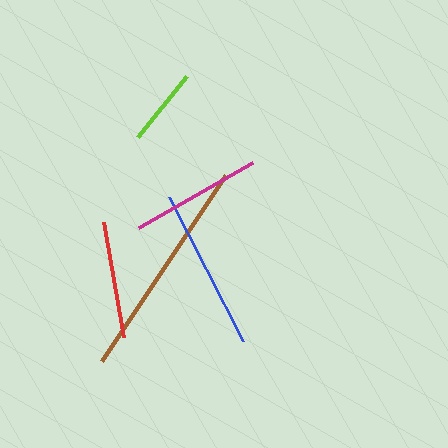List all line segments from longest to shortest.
From longest to shortest: brown, blue, magenta, red, lime.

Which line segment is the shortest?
The lime line is the shortest at approximately 79 pixels.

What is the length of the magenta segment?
The magenta segment is approximately 132 pixels long.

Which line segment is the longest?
The brown line is the longest at approximately 223 pixels.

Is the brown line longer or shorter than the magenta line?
The brown line is longer than the magenta line.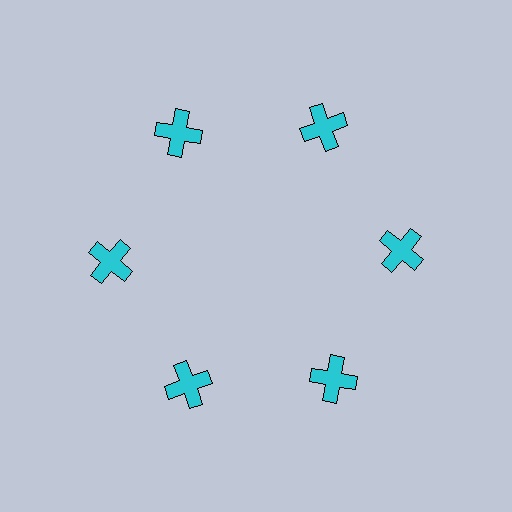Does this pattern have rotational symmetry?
Yes, this pattern has 6-fold rotational symmetry. It looks the same after rotating 60 degrees around the center.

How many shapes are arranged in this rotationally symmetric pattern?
There are 6 shapes, arranged in 6 groups of 1.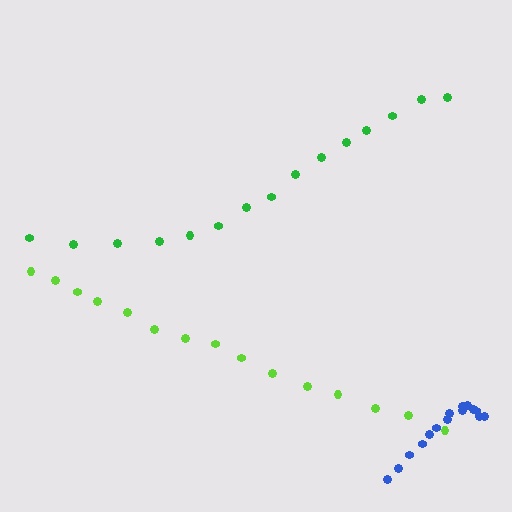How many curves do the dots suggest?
There are 3 distinct paths.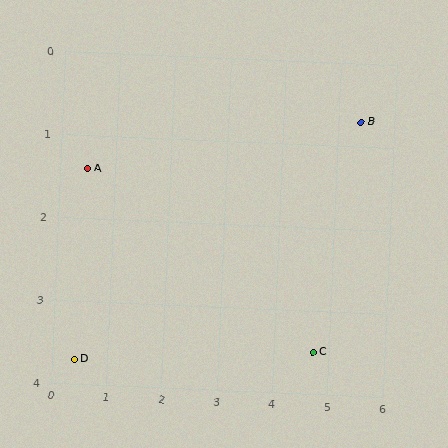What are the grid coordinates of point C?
Point C is at approximately (4.7, 3.5).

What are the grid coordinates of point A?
Point A is at approximately (0.5, 1.4).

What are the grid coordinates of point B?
Point B is at approximately (5.4, 0.7).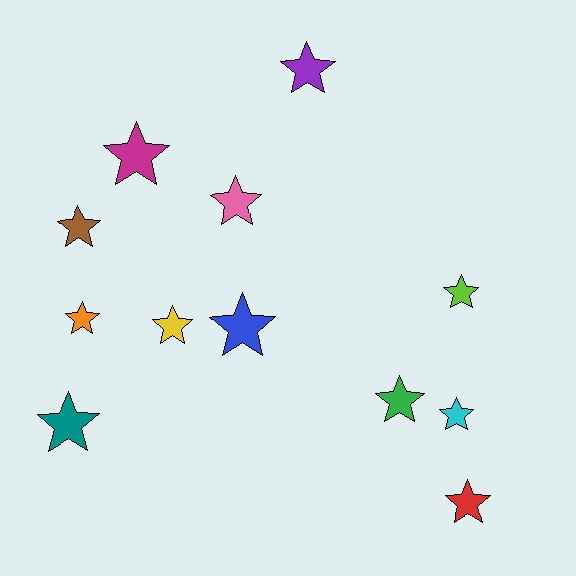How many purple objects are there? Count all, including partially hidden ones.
There is 1 purple object.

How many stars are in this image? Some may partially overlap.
There are 12 stars.